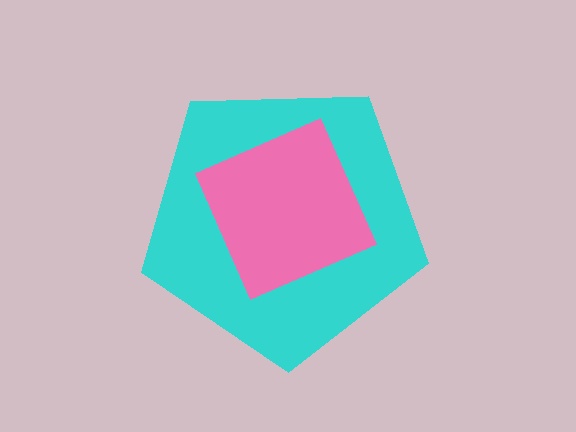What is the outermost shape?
The cyan pentagon.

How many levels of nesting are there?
2.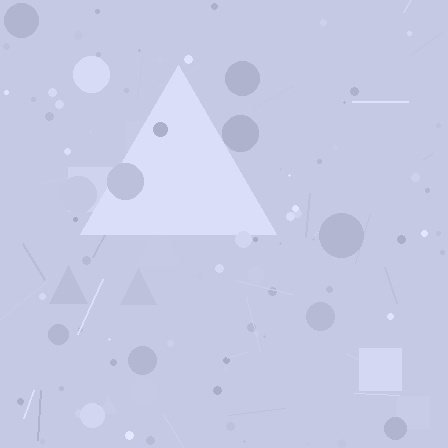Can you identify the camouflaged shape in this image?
The camouflaged shape is a triangle.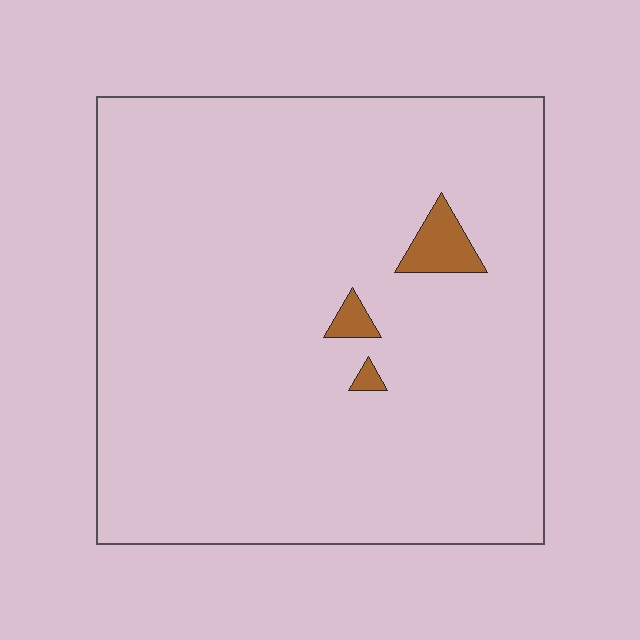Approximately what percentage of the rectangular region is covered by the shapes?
Approximately 5%.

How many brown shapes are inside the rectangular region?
3.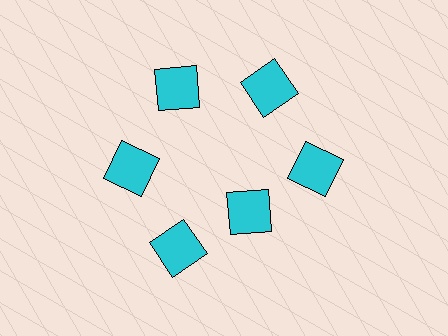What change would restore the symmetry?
The symmetry would be restored by moving it outward, back onto the ring so that all 6 squares sit at equal angles and equal distance from the center.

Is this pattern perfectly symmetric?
No. The 6 cyan squares are arranged in a ring, but one element near the 5 o'clock position is pulled inward toward the center, breaking the 6-fold rotational symmetry.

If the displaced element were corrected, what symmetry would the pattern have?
It would have 6-fold rotational symmetry — the pattern would map onto itself every 60 degrees.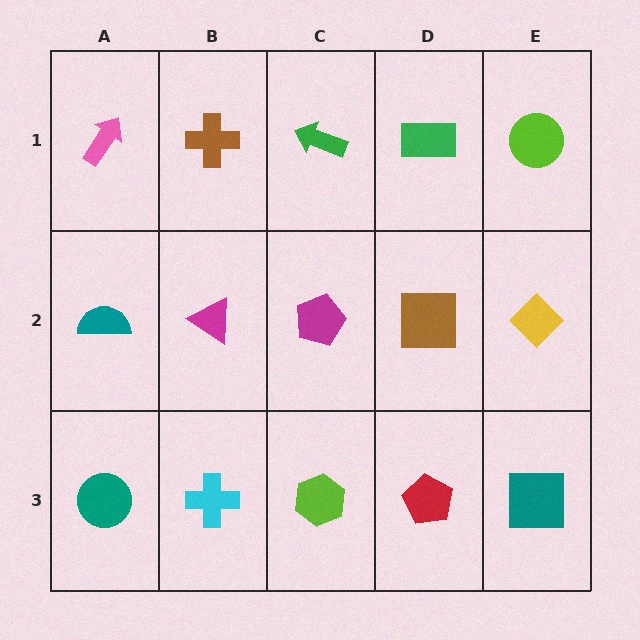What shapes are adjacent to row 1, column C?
A magenta pentagon (row 2, column C), a brown cross (row 1, column B), a green rectangle (row 1, column D).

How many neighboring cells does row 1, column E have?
2.